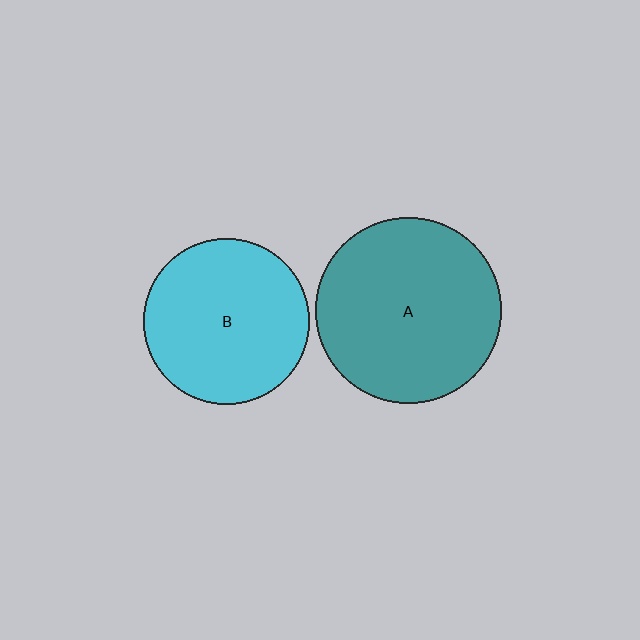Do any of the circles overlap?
No, none of the circles overlap.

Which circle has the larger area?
Circle A (teal).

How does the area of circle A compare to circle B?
Approximately 1.3 times.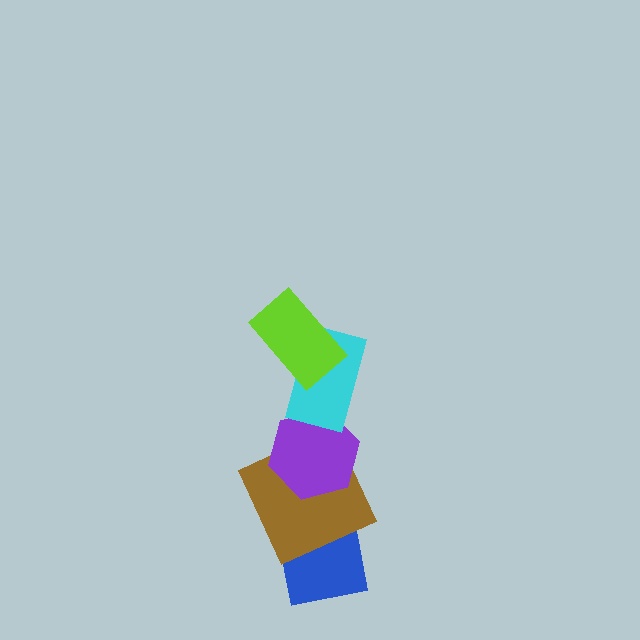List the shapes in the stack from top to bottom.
From top to bottom: the lime rectangle, the cyan rectangle, the purple hexagon, the brown square, the blue square.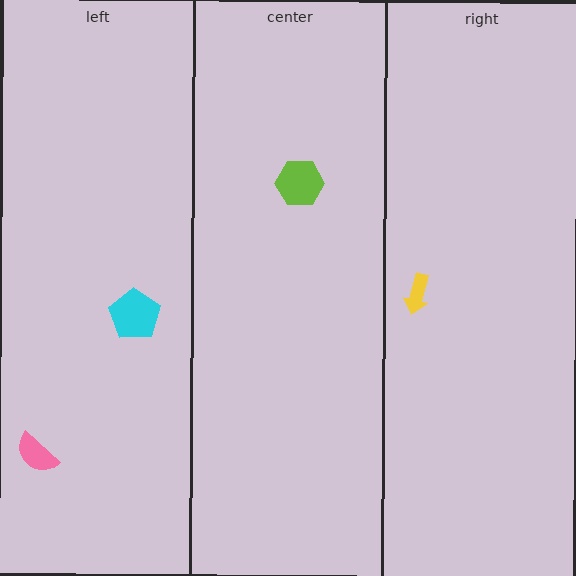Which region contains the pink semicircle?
The left region.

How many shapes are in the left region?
2.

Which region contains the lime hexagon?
The center region.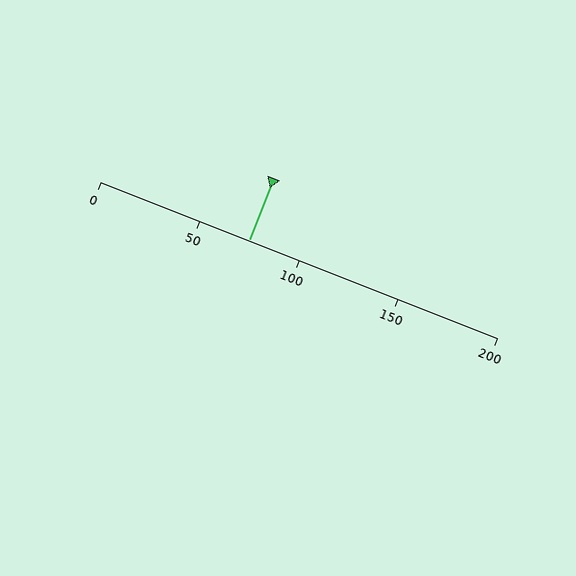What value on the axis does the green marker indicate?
The marker indicates approximately 75.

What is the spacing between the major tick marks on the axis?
The major ticks are spaced 50 apart.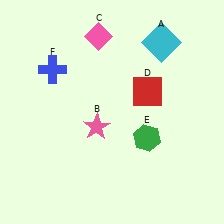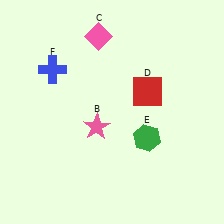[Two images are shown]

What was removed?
The cyan square (A) was removed in Image 2.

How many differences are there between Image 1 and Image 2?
There is 1 difference between the two images.